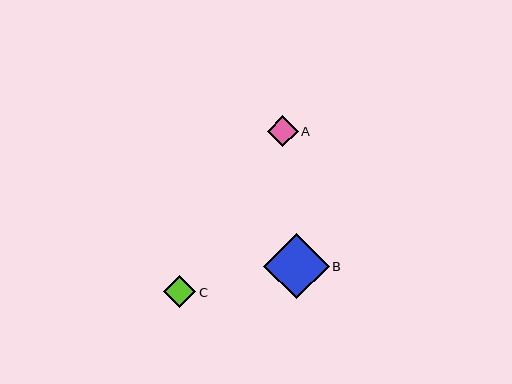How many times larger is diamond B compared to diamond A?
Diamond B is approximately 2.1 times the size of diamond A.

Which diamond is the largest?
Diamond B is the largest with a size of approximately 65 pixels.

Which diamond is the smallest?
Diamond A is the smallest with a size of approximately 31 pixels.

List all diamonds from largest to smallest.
From largest to smallest: B, C, A.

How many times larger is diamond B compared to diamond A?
Diamond B is approximately 2.1 times the size of diamond A.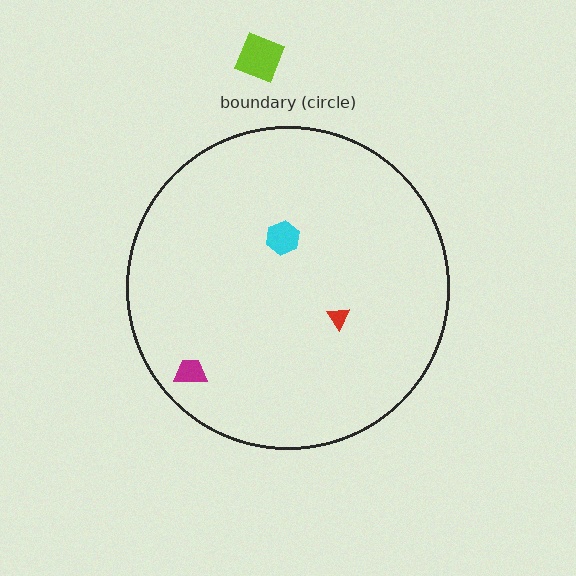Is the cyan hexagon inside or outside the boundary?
Inside.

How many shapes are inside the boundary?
3 inside, 1 outside.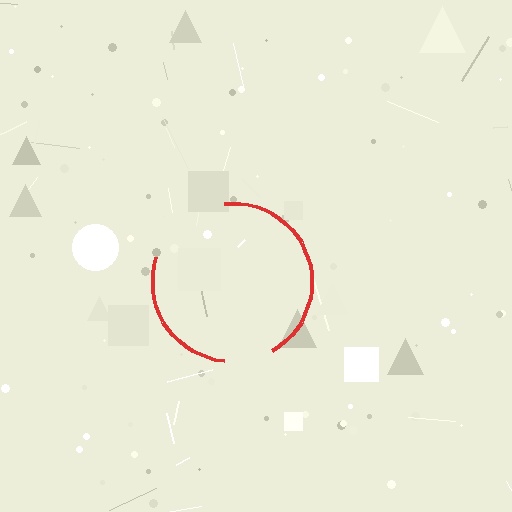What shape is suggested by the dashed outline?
The dashed outline suggests a circle.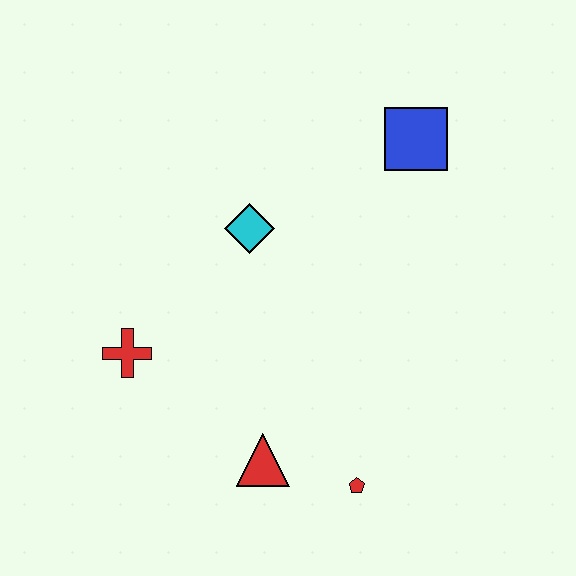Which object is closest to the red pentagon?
The red triangle is closest to the red pentagon.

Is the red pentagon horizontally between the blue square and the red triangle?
Yes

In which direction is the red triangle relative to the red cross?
The red triangle is to the right of the red cross.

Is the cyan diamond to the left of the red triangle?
Yes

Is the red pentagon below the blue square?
Yes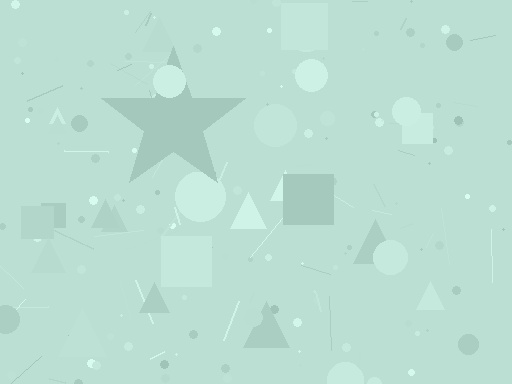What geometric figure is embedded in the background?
A star is embedded in the background.